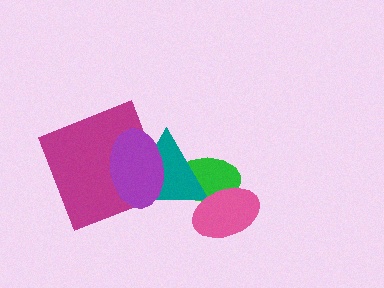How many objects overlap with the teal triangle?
4 objects overlap with the teal triangle.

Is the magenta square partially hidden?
Yes, it is partially covered by another shape.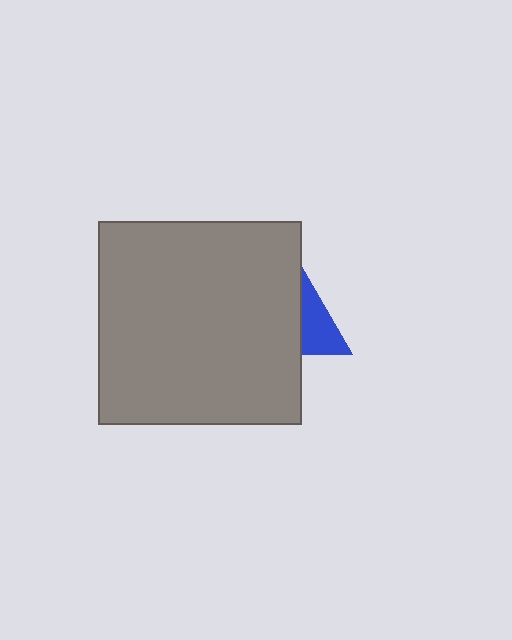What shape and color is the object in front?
The object in front is a gray square.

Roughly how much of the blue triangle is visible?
A small part of it is visible (roughly 30%).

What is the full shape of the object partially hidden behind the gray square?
The partially hidden object is a blue triangle.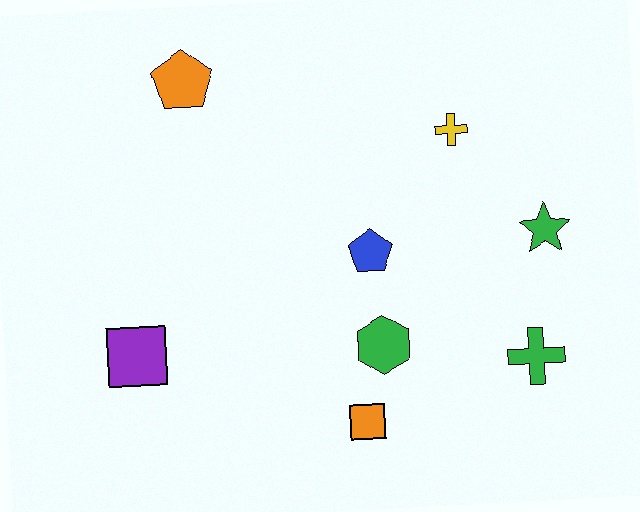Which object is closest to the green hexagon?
The orange square is closest to the green hexagon.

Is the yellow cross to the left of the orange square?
No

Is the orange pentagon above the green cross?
Yes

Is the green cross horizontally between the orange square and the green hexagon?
No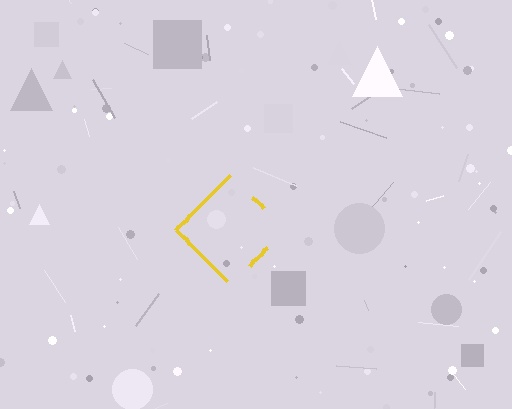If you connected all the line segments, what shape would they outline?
They would outline a diamond.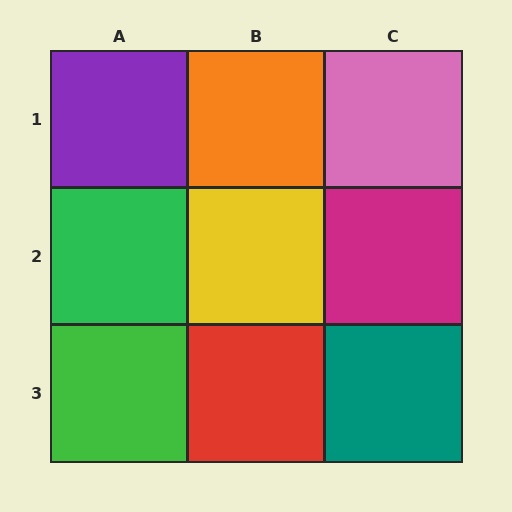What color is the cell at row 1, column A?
Purple.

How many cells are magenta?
1 cell is magenta.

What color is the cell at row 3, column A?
Green.